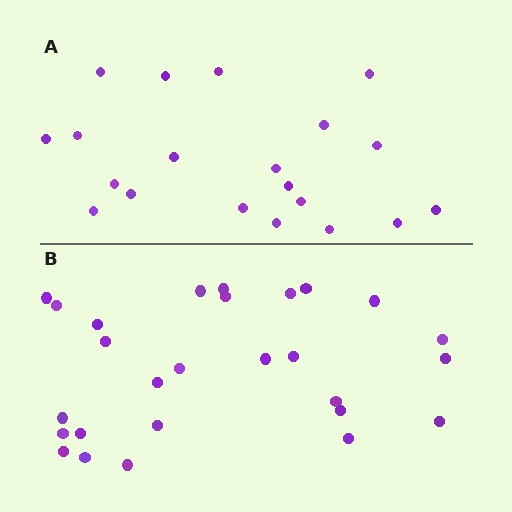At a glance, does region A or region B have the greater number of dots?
Region B (the bottom region) has more dots.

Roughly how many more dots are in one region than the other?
Region B has roughly 8 or so more dots than region A.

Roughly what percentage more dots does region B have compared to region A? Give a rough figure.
About 35% more.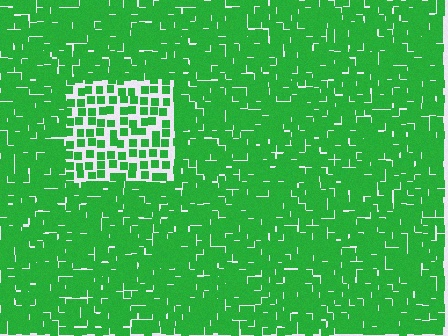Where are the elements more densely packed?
The elements are more densely packed outside the rectangle boundary.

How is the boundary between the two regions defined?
The boundary is defined by a change in element density (approximately 2.1x ratio). All elements are the same color, size, and shape.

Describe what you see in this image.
The image contains small green elements arranged at two different densities. A rectangle-shaped region is visible where the elements are less densely packed than the surrounding area.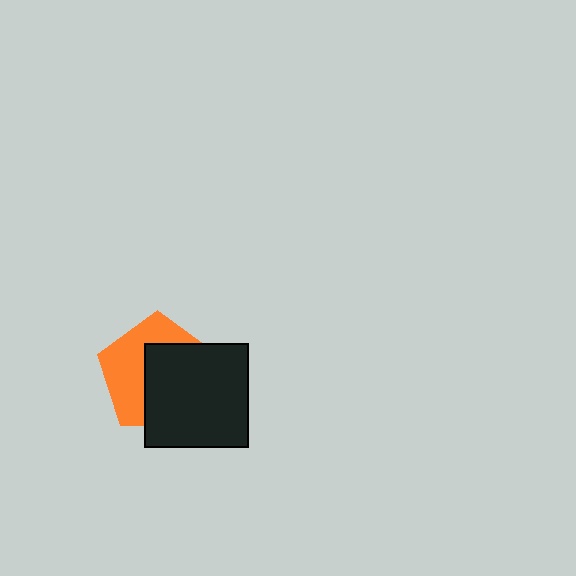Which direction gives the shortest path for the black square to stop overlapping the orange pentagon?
Moving toward the lower-right gives the shortest separation.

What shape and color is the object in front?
The object in front is a black square.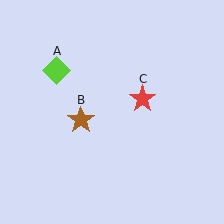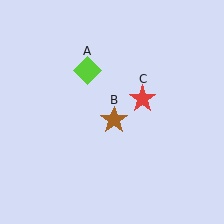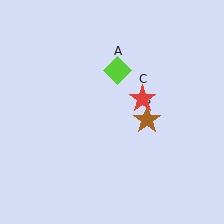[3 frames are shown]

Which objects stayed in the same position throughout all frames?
Red star (object C) remained stationary.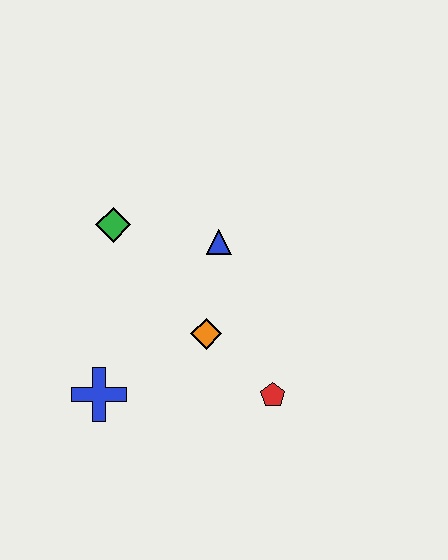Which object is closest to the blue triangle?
The orange diamond is closest to the blue triangle.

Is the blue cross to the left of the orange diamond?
Yes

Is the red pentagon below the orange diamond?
Yes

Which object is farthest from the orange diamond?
The green diamond is farthest from the orange diamond.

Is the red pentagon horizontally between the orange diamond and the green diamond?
No